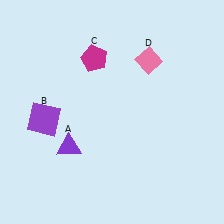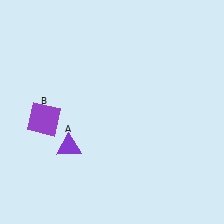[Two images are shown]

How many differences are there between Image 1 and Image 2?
There are 2 differences between the two images.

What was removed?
The magenta pentagon (C), the pink diamond (D) were removed in Image 2.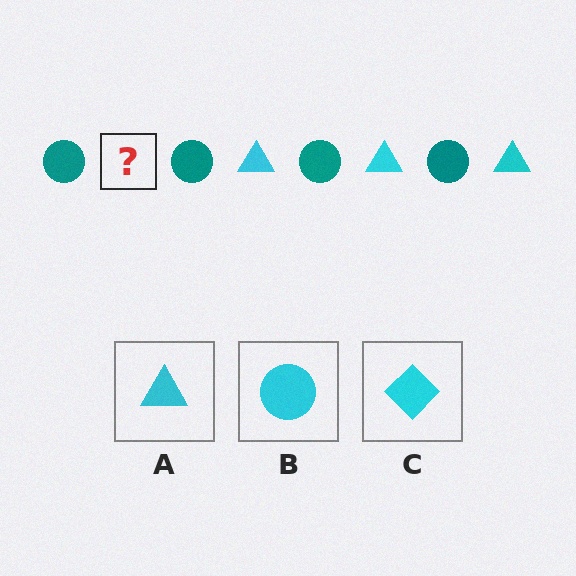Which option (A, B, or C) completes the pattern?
A.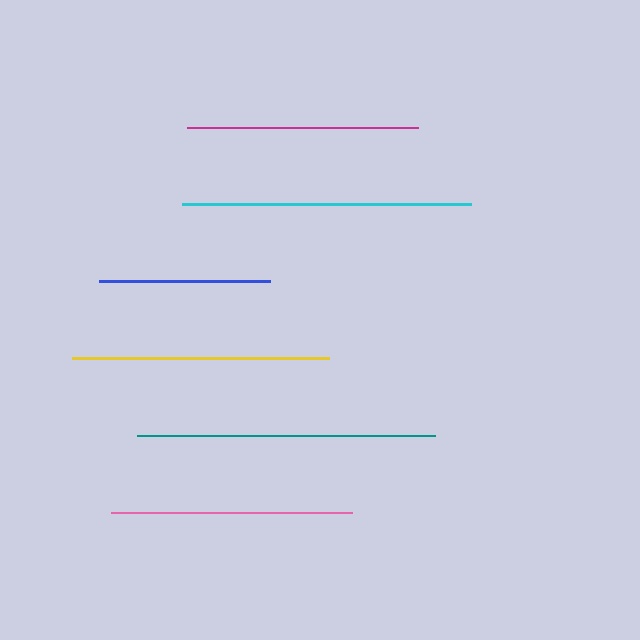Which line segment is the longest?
The teal line is the longest at approximately 297 pixels.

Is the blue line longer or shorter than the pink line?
The pink line is longer than the blue line.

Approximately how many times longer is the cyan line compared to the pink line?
The cyan line is approximately 1.2 times the length of the pink line.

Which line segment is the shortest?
The blue line is the shortest at approximately 171 pixels.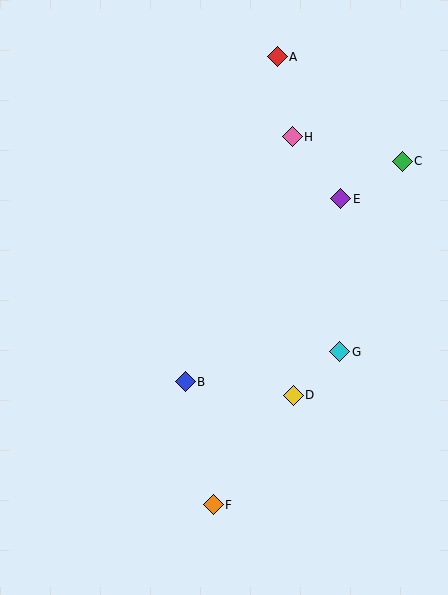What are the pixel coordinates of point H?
Point H is at (292, 137).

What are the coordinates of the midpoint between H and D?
The midpoint between H and D is at (293, 266).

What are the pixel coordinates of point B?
Point B is at (185, 382).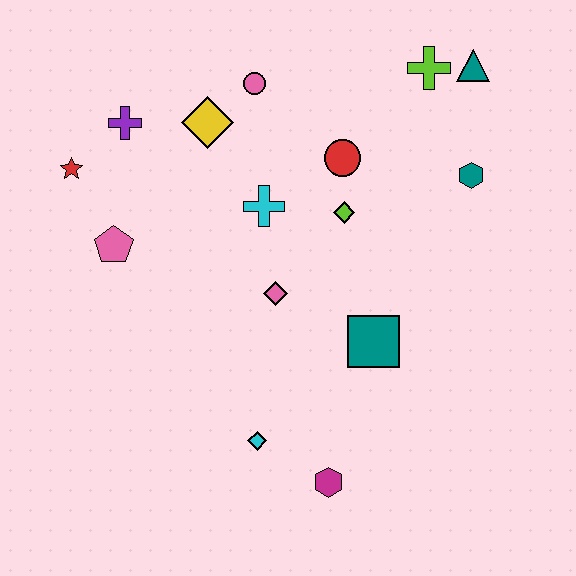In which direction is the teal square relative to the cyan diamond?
The teal square is to the right of the cyan diamond.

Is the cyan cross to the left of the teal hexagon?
Yes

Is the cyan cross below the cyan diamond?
No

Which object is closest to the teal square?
The pink diamond is closest to the teal square.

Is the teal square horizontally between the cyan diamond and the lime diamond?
No